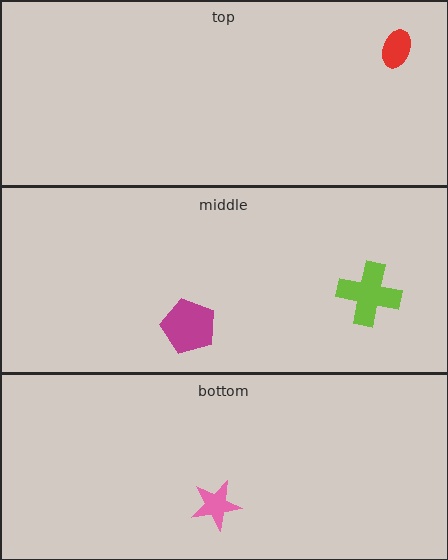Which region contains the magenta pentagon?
The middle region.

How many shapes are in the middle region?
2.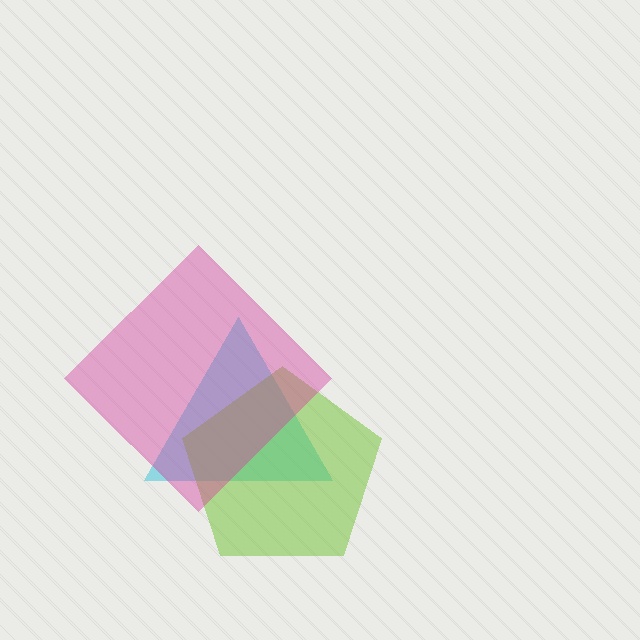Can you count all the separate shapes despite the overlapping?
Yes, there are 3 separate shapes.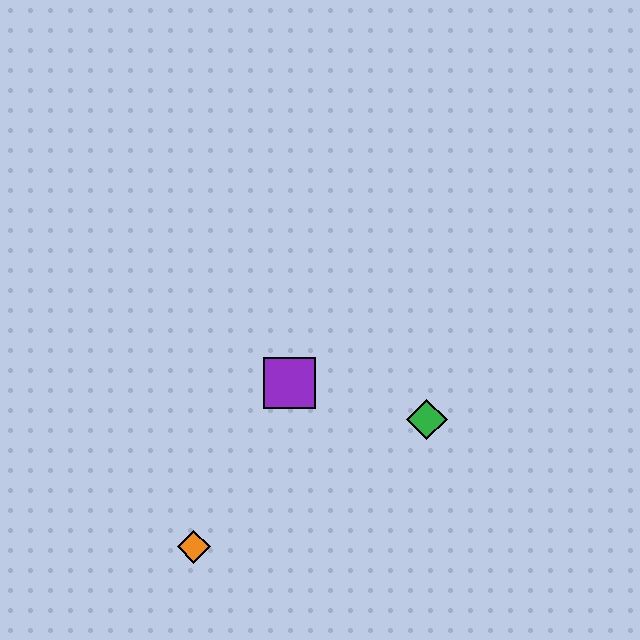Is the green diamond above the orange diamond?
Yes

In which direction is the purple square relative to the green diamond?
The purple square is to the left of the green diamond.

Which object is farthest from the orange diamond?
The green diamond is farthest from the orange diamond.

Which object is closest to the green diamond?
The purple square is closest to the green diamond.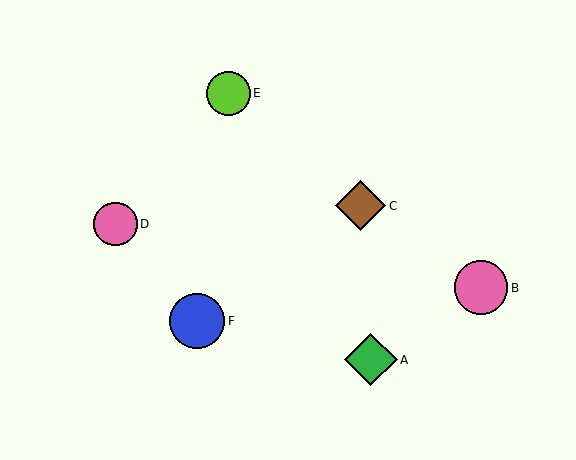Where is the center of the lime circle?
The center of the lime circle is at (229, 93).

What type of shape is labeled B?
Shape B is a pink circle.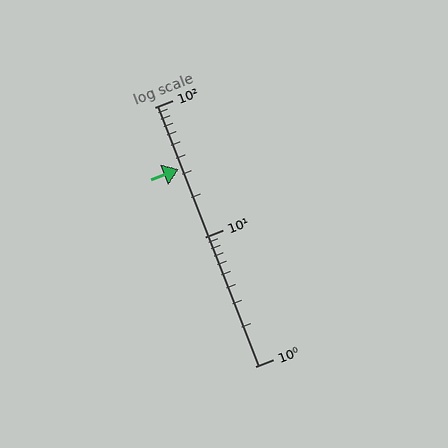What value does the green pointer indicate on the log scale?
The pointer indicates approximately 33.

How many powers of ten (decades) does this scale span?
The scale spans 2 decades, from 1 to 100.